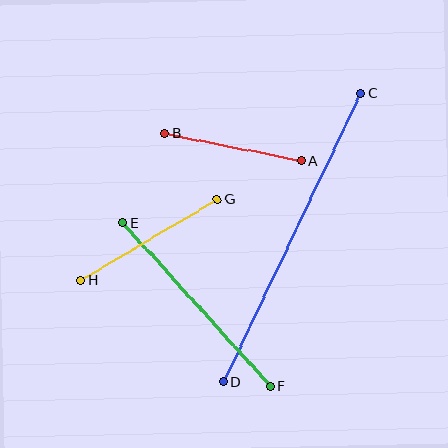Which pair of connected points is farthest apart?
Points C and D are farthest apart.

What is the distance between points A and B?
The distance is approximately 139 pixels.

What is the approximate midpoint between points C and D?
The midpoint is at approximately (292, 238) pixels.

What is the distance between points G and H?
The distance is approximately 159 pixels.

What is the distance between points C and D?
The distance is approximately 319 pixels.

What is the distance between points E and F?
The distance is approximately 220 pixels.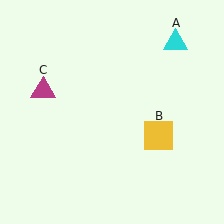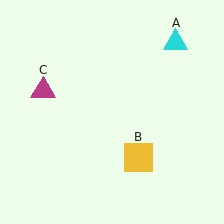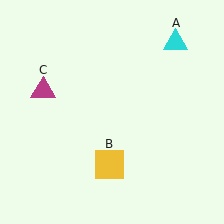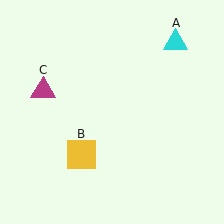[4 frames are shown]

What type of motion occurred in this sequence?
The yellow square (object B) rotated clockwise around the center of the scene.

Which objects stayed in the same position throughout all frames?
Cyan triangle (object A) and magenta triangle (object C) remained stationary.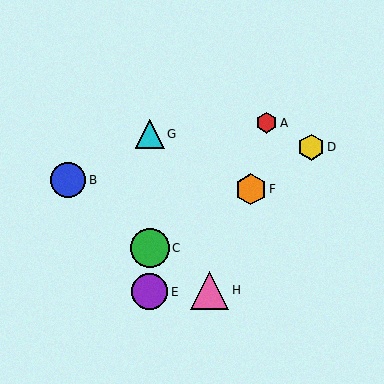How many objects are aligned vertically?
3 objects (C, E, G) are aligned vertically.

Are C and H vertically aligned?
No, C is at x≈150 and H is at x≈210.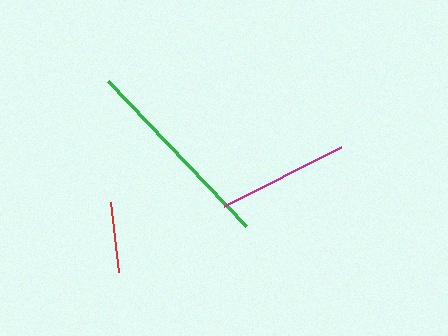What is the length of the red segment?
The red segment is approximately 70 pixels long.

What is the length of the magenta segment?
The magenta segment is approximately 131 pixels long.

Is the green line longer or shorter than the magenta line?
The green line is longer than the magenta line.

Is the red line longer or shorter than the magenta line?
The magenta line is longer than the red line.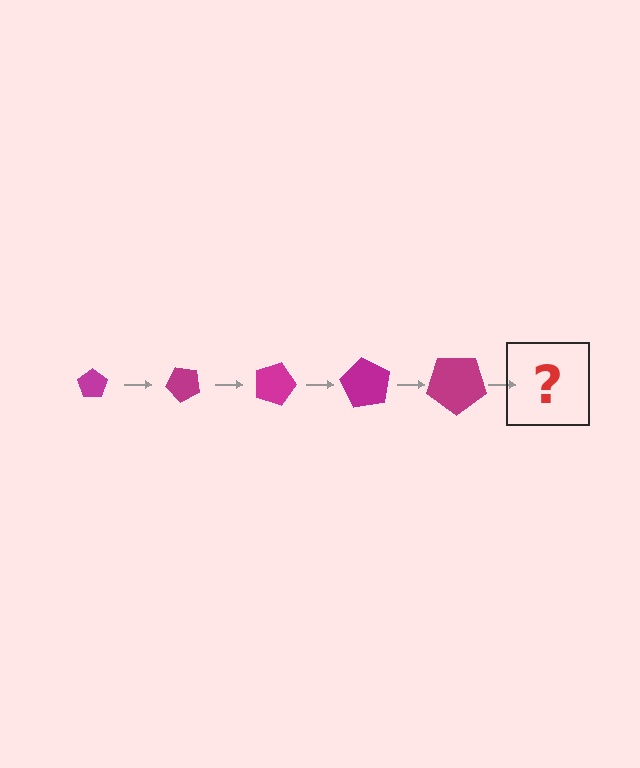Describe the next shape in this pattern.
It should be a pentagon, larger than the previous one and rotated 225 degrees from the start.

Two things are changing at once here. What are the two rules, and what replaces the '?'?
The two rules are that the pentagon grows larger each step and it rotates 45 degrees each step. The '?' should be a pentagon, larger than the previous one and rotated 225 degrees from the start.